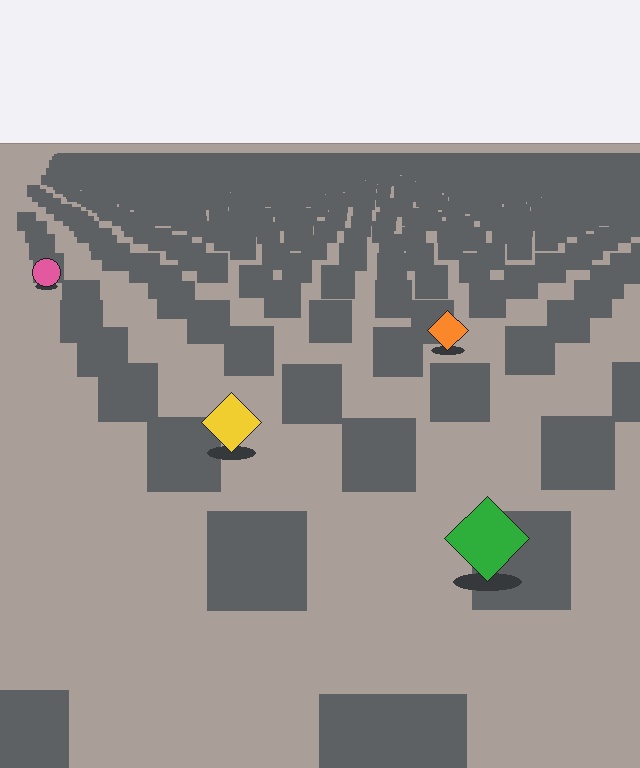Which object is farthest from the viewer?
The pink circle is farthest from the viewer. It appears smaller and the ground texture around it is denser.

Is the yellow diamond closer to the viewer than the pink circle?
Yes. The yellow diamond is closer — you can tell from the texture gradient: the ground texture is coarser near it.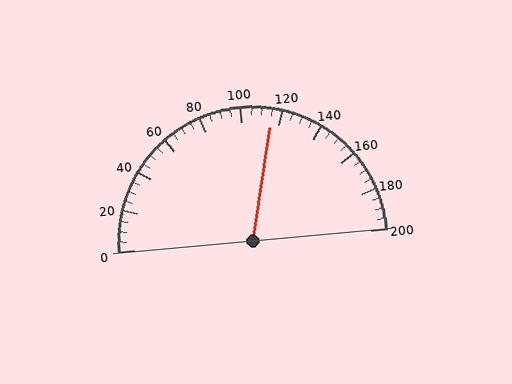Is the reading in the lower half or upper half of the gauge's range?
The reading is in the upper half of the range (0 to 200).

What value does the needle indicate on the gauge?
The needle indicates approximately 115.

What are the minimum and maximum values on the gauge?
The gauge ranges from 0 to 200.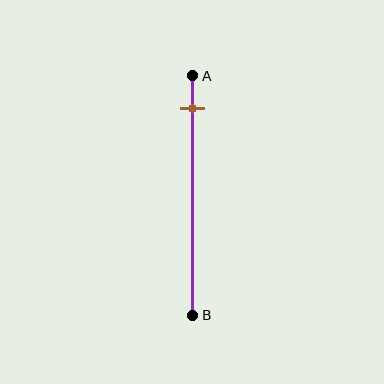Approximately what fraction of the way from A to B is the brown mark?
The brown mark is approximately 15% of the way from A to B.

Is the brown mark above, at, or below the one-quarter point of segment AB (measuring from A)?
The brown mark is above the one-quarter point of segment AB.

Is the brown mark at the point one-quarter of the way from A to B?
No, the mark is at about 15% from A, not at the 25% one-quarter point.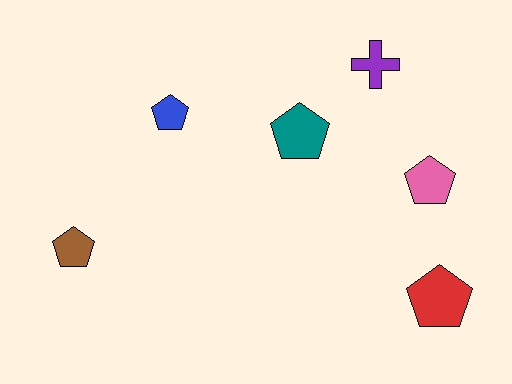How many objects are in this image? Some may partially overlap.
There are 6 objects.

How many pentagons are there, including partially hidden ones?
There are 5 pentagons.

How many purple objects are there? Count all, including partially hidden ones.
There is 1 purple object.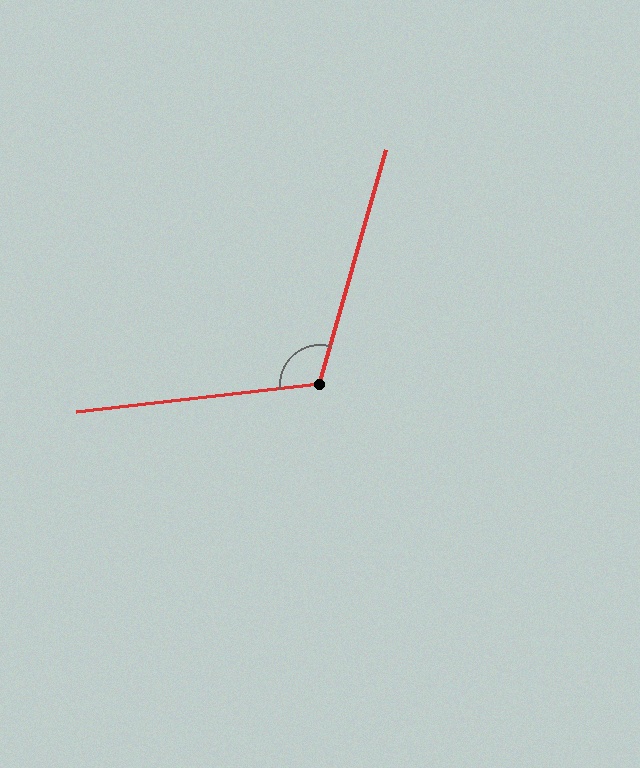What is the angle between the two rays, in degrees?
Approximately 112 degrees.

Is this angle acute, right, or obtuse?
It is obtuse.